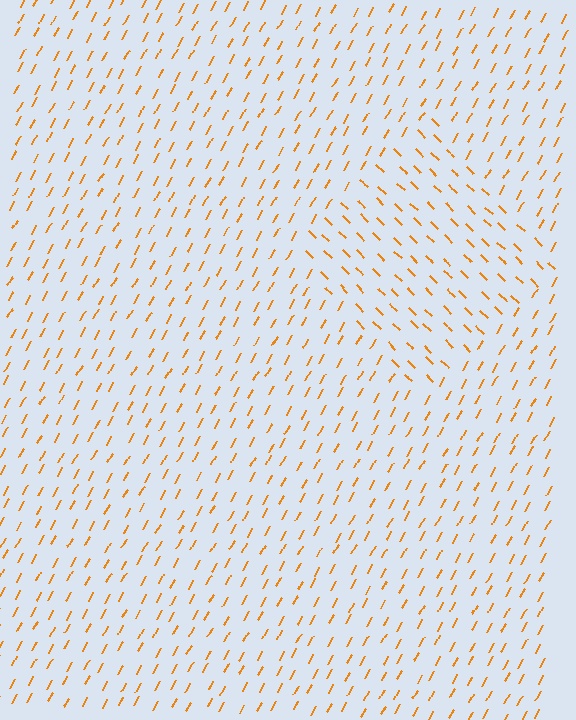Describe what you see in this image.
The image is filled with small orange line segments. A diamond region in the image has lines oriented differently from the surrounding lines, creating a visible texture boundary.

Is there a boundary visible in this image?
Yes, there is a texture boundary formed by a change in line orientation.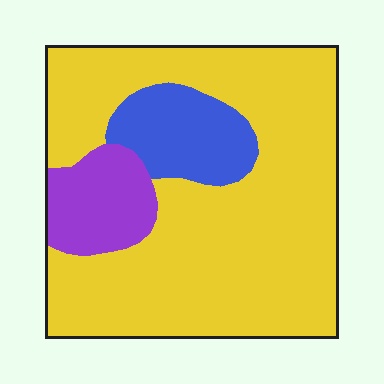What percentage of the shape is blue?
Blue covers around 15% of the shape.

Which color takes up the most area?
Yellow, at roughly 75%.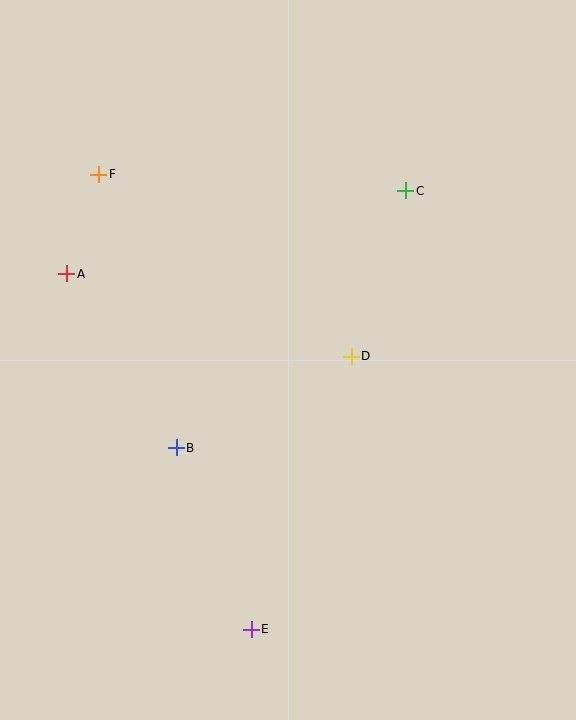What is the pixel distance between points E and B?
The distance between E and B is 196 pixels.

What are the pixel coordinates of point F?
Point F is at (99, 174).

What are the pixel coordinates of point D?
Point D is at (351, 356).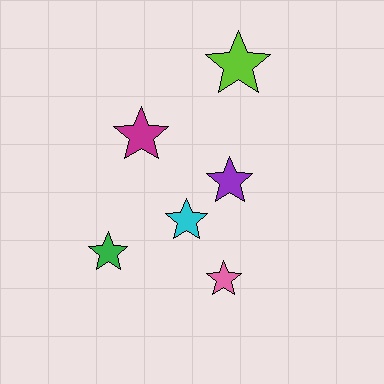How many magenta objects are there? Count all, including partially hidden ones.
There is 1 magenta object.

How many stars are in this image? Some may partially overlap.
There are 6 stars.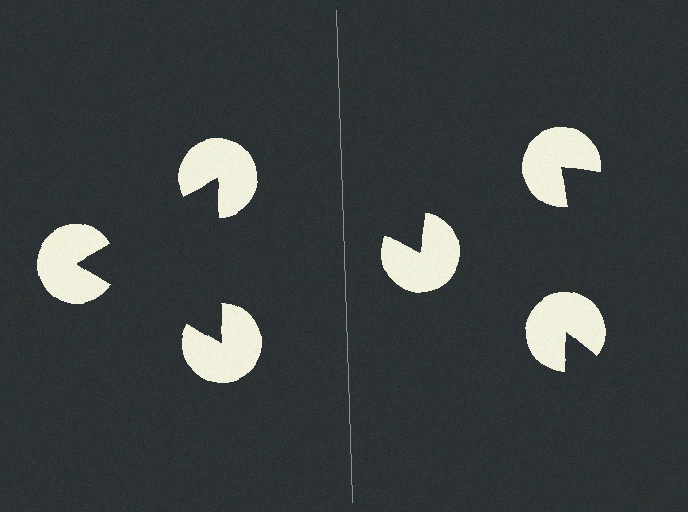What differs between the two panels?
The pac-man discs are positioned identically on both sides; only the wedge orientations differ. On the left they align to a triangle; on the right they are misaligned.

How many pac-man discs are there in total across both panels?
6 — 3 on each side.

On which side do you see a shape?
An illusory triangle appears on the left side. On the right side the wedge cuts are rotated, so no coherent shape forms.